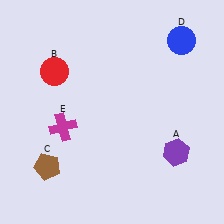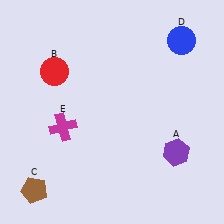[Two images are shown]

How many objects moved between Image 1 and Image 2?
1 object moved between the two images.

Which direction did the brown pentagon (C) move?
The brown pentagon (C) moved down.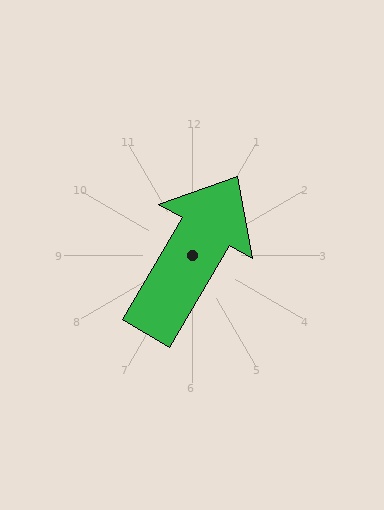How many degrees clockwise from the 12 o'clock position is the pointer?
Approximately 30 degrees.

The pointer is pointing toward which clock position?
Roughly 1 o'clock.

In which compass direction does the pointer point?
Northeast.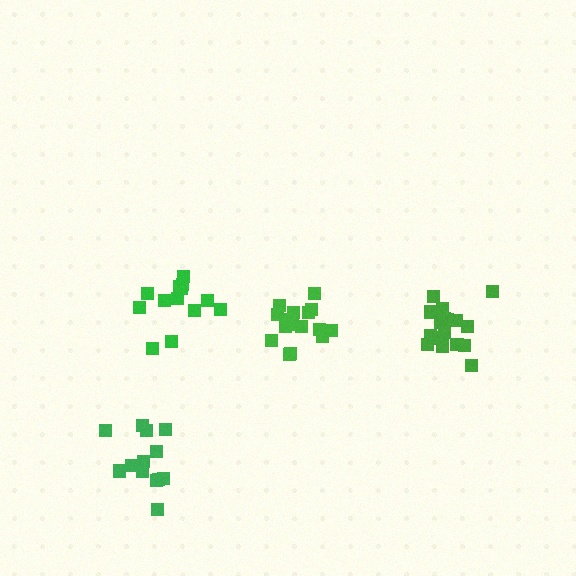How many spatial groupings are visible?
There are 4 spatial groupings.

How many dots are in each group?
Group 1: 19 dots, Group 2: 14 dots, Group 3: 16 dots, Group 4: 13 dots (62 total).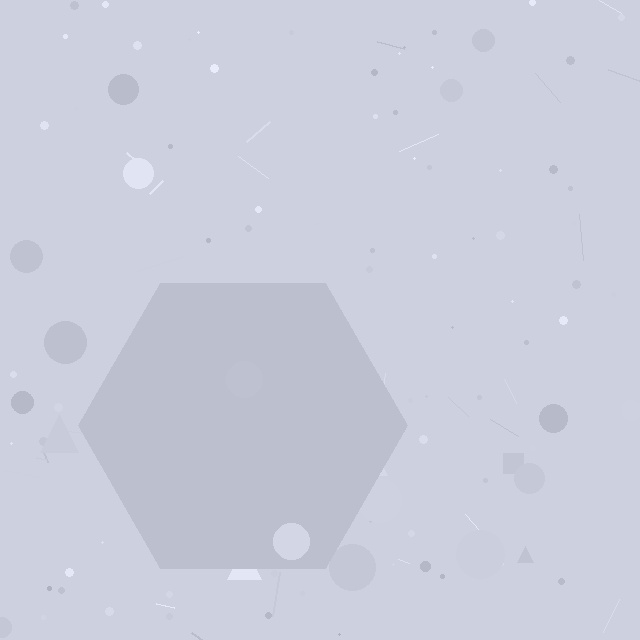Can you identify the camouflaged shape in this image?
The camouflaged shape is a hexagon.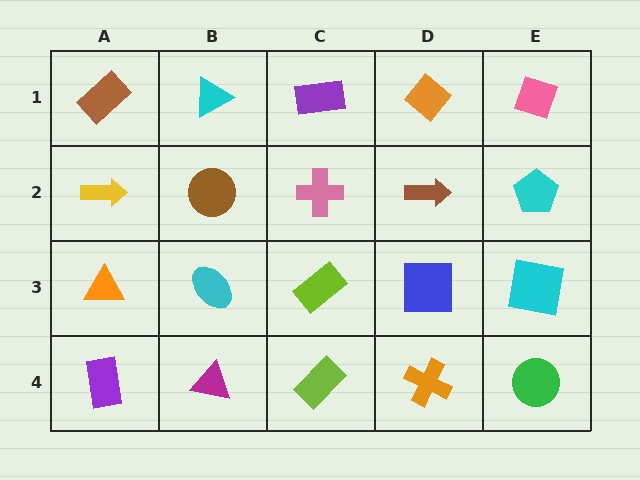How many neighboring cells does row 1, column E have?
2.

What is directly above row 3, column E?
A cyan pentagon.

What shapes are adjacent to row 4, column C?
A lime rectangle (row 3, column C), a magenta triangle (row 4, column B), an orange cross (row 4, column D).